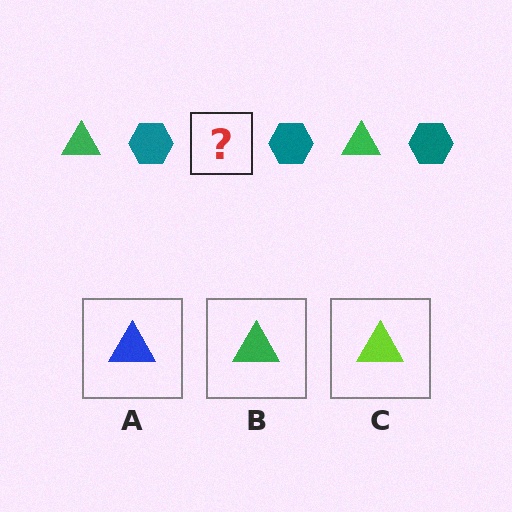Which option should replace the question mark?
Option B.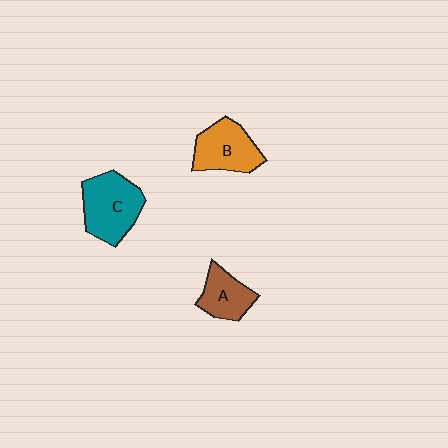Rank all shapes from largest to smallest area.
From largest to smallest: C (teal), B (orange), A (brown).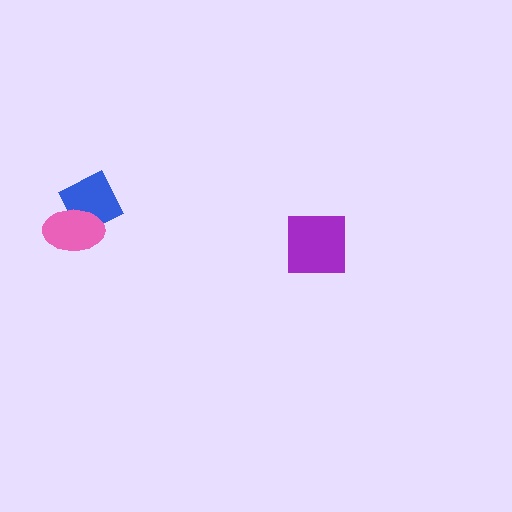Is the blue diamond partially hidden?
Yes, it is partially covered by another shape.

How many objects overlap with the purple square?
0 objects overlap with the purple square.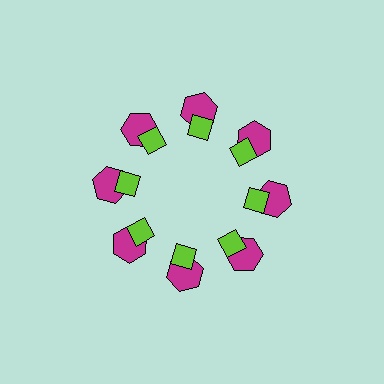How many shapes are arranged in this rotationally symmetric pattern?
There are 16 shapes, arranged in 8 groups of 2.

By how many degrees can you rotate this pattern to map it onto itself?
The pattern maps onto itself every 45 degrees of rotation.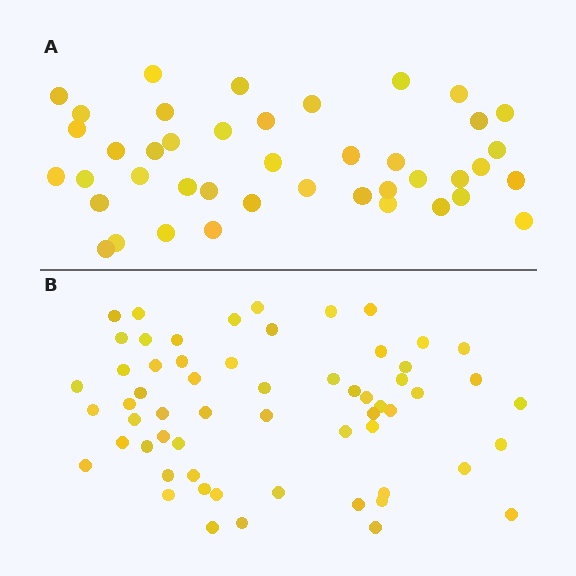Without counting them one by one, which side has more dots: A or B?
Region B (the bottom region) has more dots.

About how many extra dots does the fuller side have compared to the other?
Region B has approximately 20 more dots than region A.